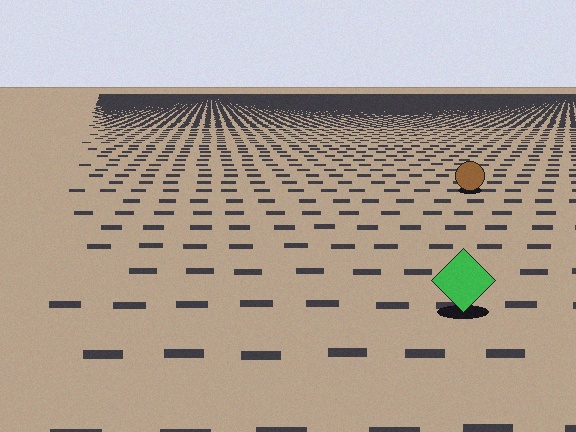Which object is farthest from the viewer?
The brown circle is farthest from the viewer. It appears smaller and the ground texture around it is denser.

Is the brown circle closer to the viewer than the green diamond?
No. The green diamond is closer — you can tell from the texture gradient: the ground texture is coarser near it.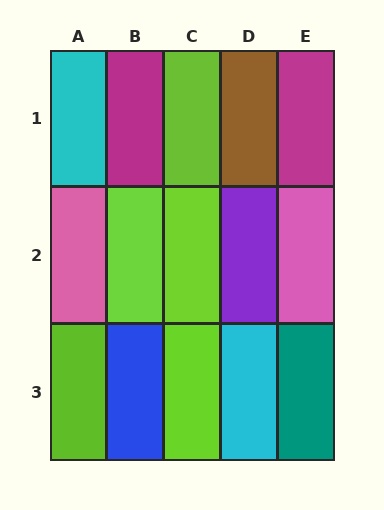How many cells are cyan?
2 cells are cyan.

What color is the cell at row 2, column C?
Lime.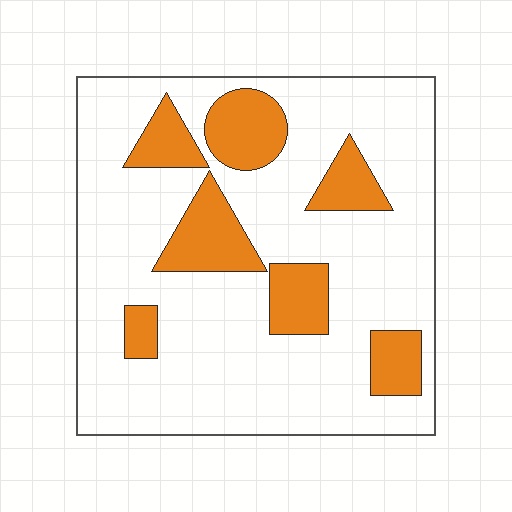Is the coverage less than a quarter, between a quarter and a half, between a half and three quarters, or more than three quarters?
Less than a quarter.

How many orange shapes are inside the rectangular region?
7.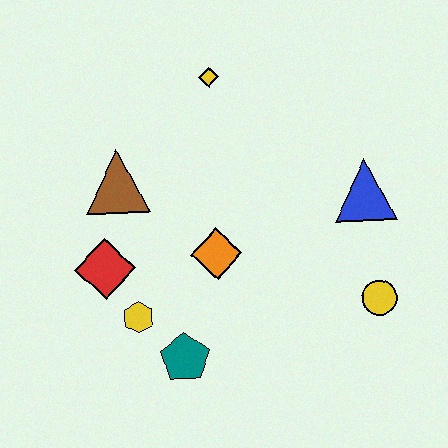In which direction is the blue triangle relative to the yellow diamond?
The blue triangle is to the right of the yellow diamond.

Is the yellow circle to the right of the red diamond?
Yes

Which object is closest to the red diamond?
The yellow hexagon is closest to the red diamond.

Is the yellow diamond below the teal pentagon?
No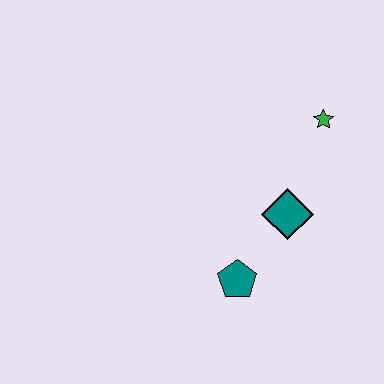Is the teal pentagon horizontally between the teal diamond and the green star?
No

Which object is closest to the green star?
The teal diamond is closest to the green star.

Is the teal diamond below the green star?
Yes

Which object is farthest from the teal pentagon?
The green star is farthest from the teal pentagon.